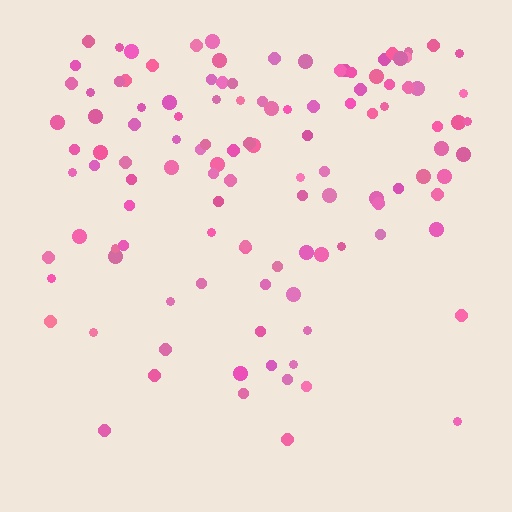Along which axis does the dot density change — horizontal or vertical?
Vertical.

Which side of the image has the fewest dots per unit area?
The bottom.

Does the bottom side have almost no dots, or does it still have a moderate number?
Still a moderate number, just noticeably fewer than the top.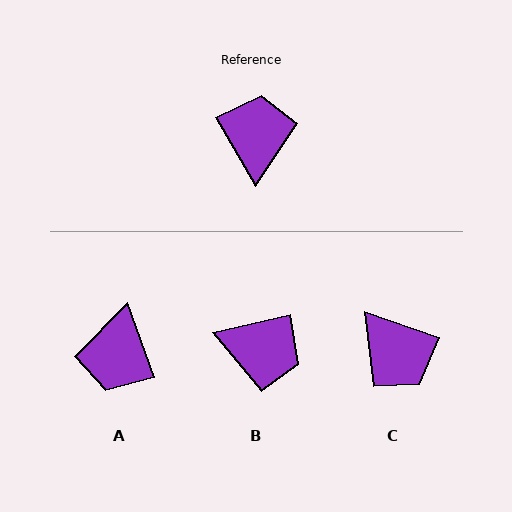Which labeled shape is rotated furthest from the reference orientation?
A, about 169 degrees away.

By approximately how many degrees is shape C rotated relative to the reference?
Approximately 139 degrees clockwise.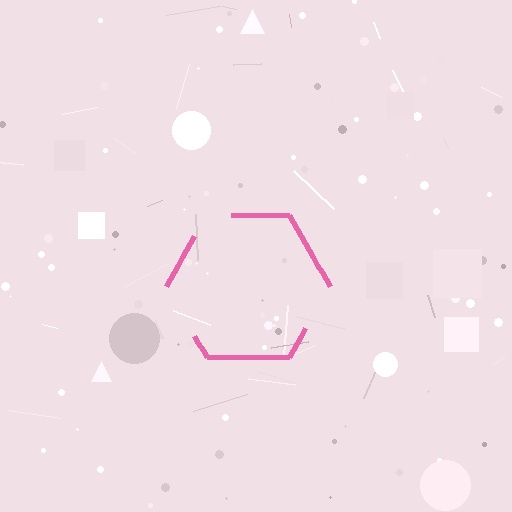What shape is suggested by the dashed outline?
The dashed outline suggests a hexagon.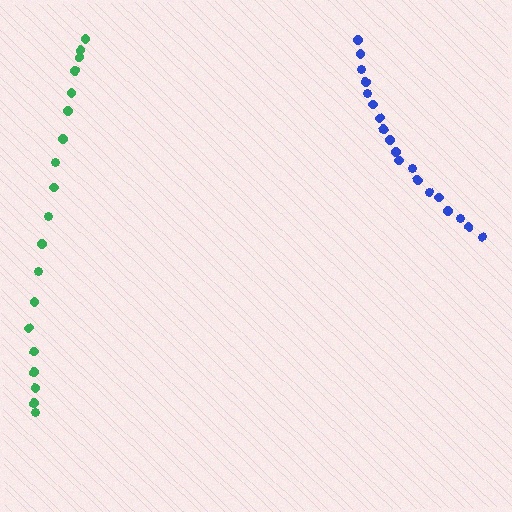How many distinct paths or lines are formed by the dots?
There are 2 distinct paths.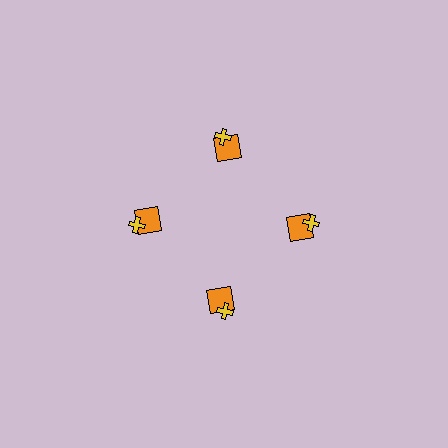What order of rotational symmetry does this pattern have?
This pattern has 4-fold rotational symmetry.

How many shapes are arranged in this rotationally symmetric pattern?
There are 8 shapes, arranged in 4 groups of 2.